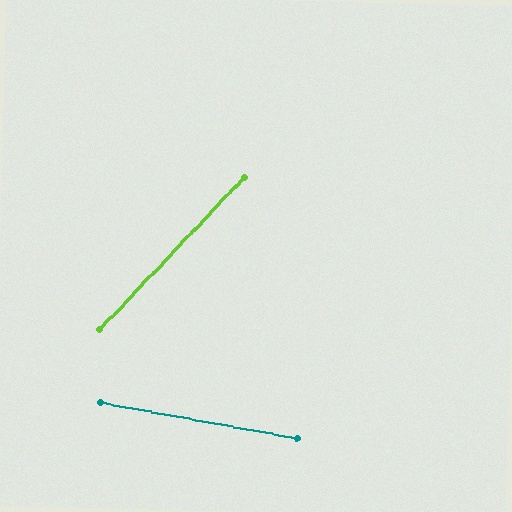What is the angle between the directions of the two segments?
Approximately 57 degrees.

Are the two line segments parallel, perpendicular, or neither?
Neither parallel nor perpendicular — they differ by about 57°.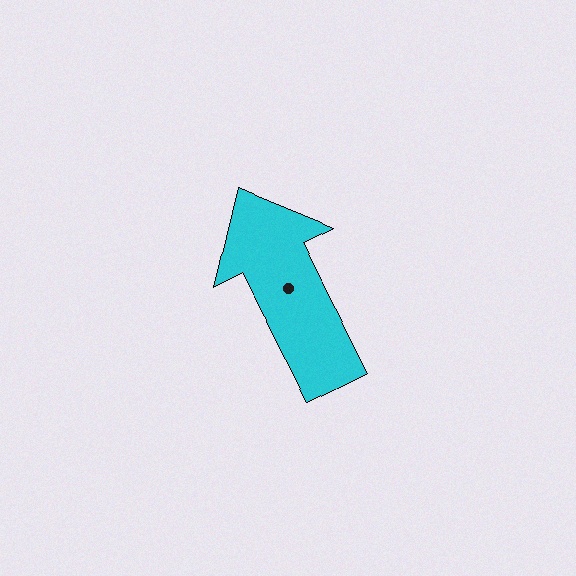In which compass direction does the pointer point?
Northwest.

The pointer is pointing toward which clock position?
Roughly 11 o'clock.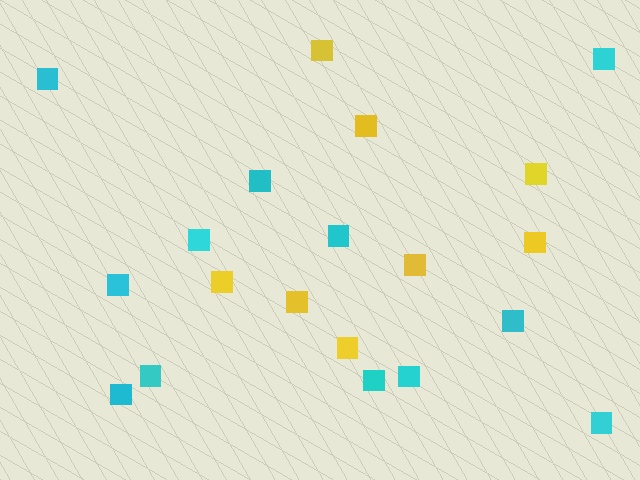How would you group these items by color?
There are 2 groups: one group of yellow squares (8) and one group of cyan squares (12).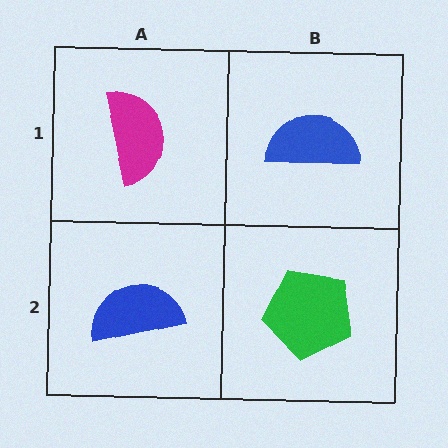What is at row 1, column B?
A blue semicircle.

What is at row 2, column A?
A blue semicircle.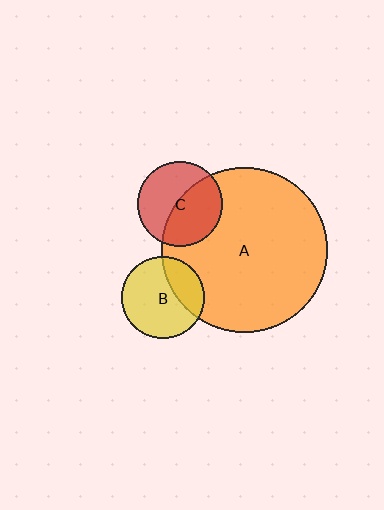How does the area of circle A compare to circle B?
Approximately 4.0 times.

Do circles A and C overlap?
Yes.